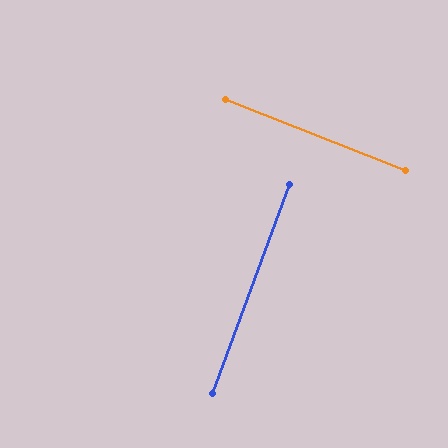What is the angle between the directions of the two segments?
Approximately 89 degrees.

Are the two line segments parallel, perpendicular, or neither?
Perpendicular — they meet at approximately 89°.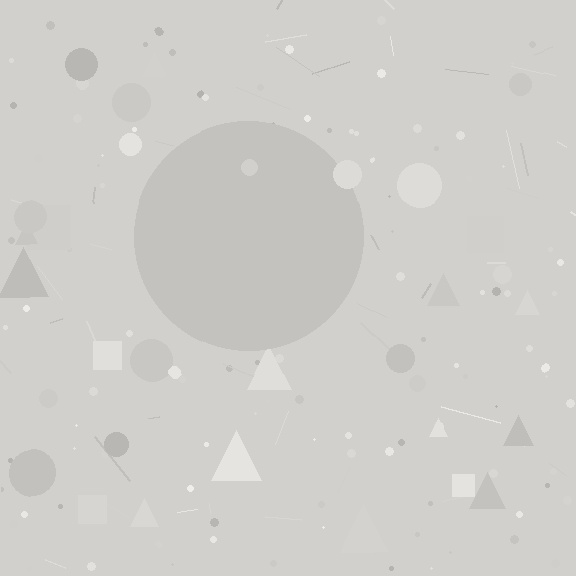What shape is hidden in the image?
A circle is hidden in the image.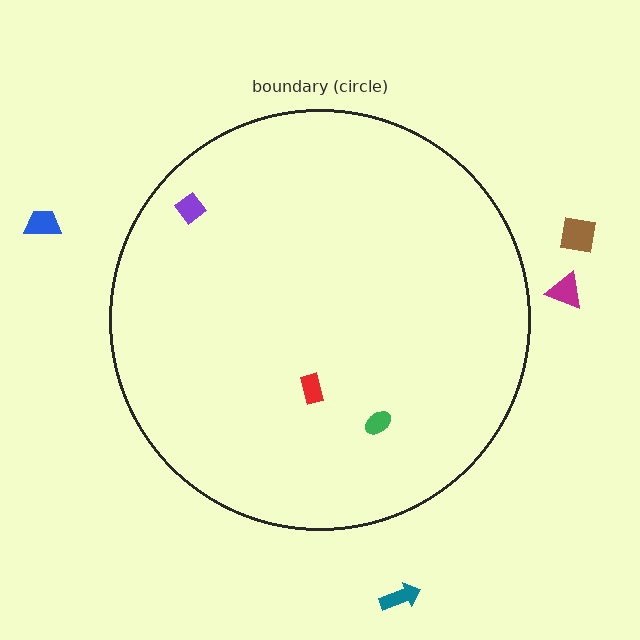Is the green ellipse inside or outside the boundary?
Inside.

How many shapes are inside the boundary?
3 inside, 4 outside.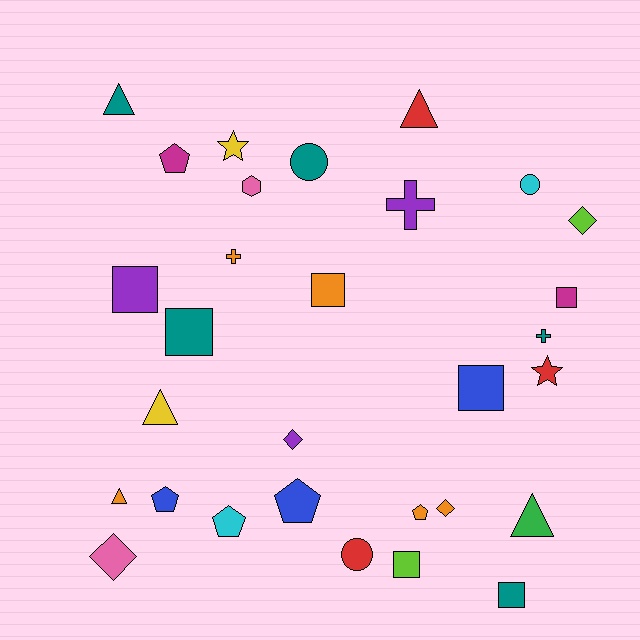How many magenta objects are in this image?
There are 2 magenta objects.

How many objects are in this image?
There are 30 objects.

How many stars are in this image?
There are 2 stars.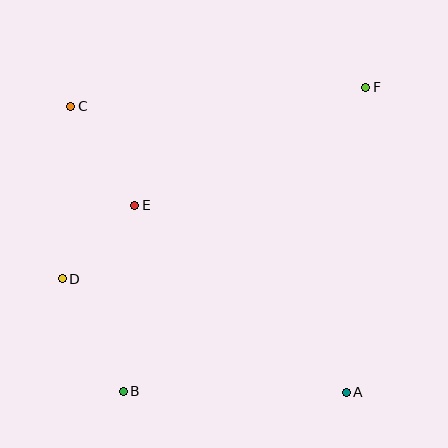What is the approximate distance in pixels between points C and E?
The distance between C and E is approximately 118 pixels.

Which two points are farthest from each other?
Points A and C are farthest from each other.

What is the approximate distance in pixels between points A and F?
The distance between A and F is approximately 306 pixels.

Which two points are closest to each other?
Points D and E are closest to each other.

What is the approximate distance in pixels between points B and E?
The distance between B and E is approximately 186 pixels.